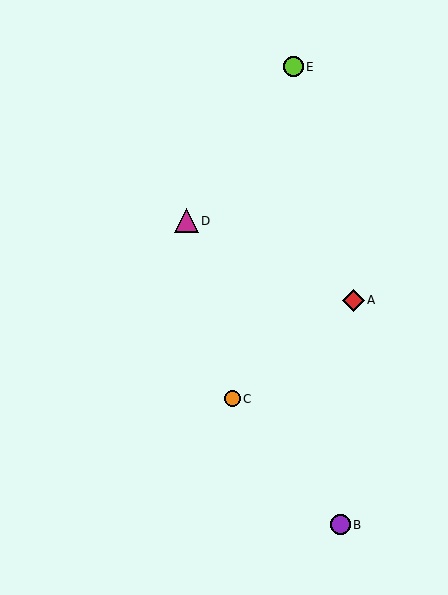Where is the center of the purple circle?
The center of the purple circle is at (341, 525).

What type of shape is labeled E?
Shape E is a lime circle.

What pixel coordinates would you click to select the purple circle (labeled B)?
Click at (341, 525) to select the purple circle B.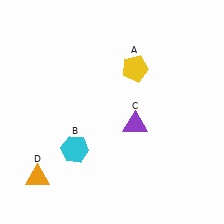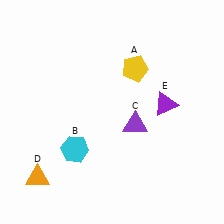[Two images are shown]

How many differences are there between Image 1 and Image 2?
There is 1 difference between the two images.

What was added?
A purple triangle (E) was added in Image 2.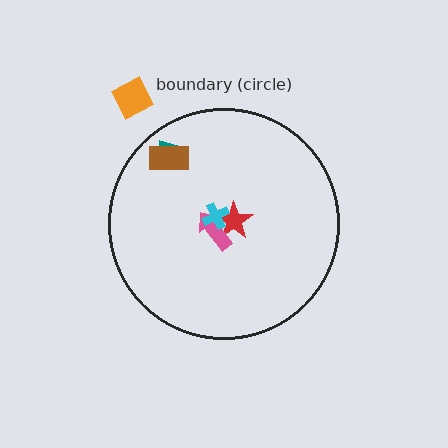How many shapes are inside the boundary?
5 inside, 1 outside.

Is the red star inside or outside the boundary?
Inside.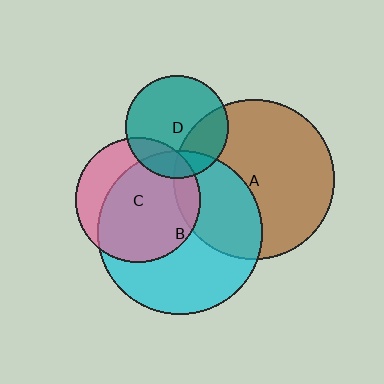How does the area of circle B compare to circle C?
Approximately 1.7 times.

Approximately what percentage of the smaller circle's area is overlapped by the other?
Approximately 20%.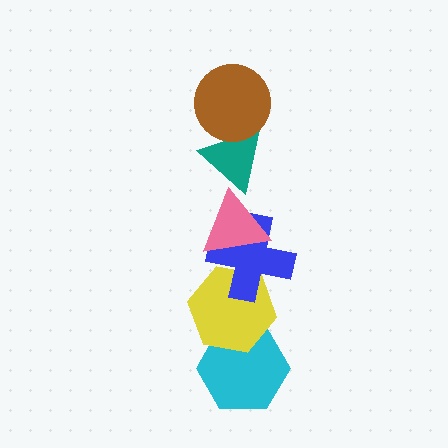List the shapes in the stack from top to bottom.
From top to bottom: the brown circle, the teal triangle, the pink triangle, the blue cross, the yellow hexagon, the cyan hexagon.